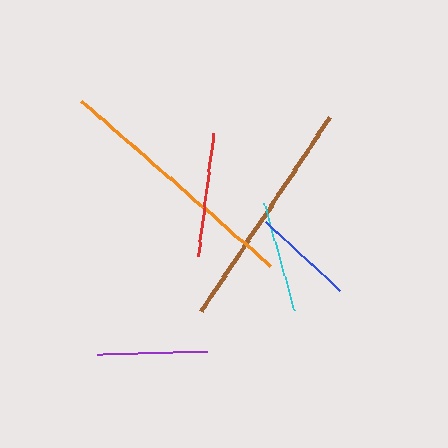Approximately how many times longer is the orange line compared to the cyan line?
The orange line is approximately 2.2 times the length of the cyan line.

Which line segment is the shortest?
The blue line is the shortest at approximately 101 pixels.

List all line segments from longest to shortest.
From longest to shortest: orange, brown, red, cyan, purple, blue.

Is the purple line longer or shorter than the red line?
The red line is longer than the purple line.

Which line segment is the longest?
The orange line is the longest at approximately 250 pixels.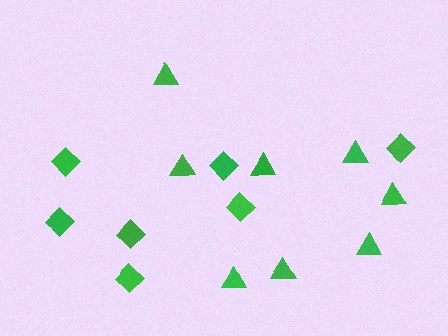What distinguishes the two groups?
There are 2 groups: one group of triangles (8) and one group of diamonds (7).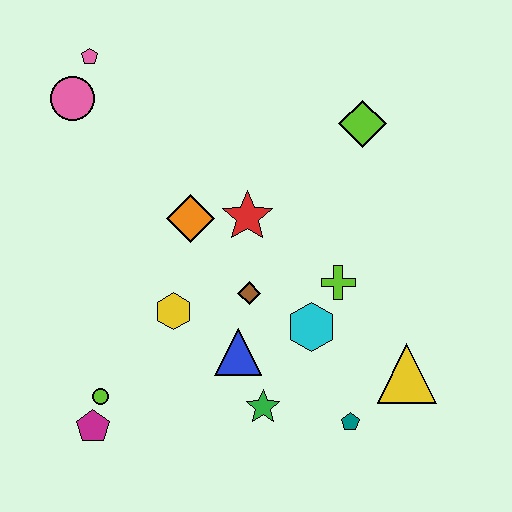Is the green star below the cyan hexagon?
Yes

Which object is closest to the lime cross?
The cyan hexagon is closest to the lime cross.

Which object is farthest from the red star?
The magenta pentagon is farthest from the red star.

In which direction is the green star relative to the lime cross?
The green star is below the lime cross.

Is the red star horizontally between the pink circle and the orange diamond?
No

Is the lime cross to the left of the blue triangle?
No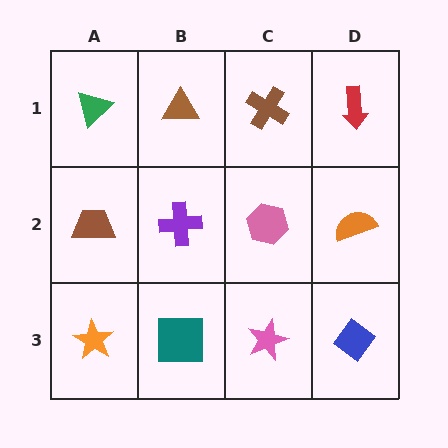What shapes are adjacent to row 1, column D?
An orange semicircle (row 2, column D), a brown cross (row 1, column C).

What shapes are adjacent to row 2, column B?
A brown triangle (row 1, column B), a teal square (row 3, column B), a brown trapezoid (row 2, column A), a pink hexagon (row 2, column C).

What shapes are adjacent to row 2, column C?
A brown cross (row 1, column C), a pink star (row 3, column C), a purple cross (row 2, column B), an orange semicircle (row 2, column D).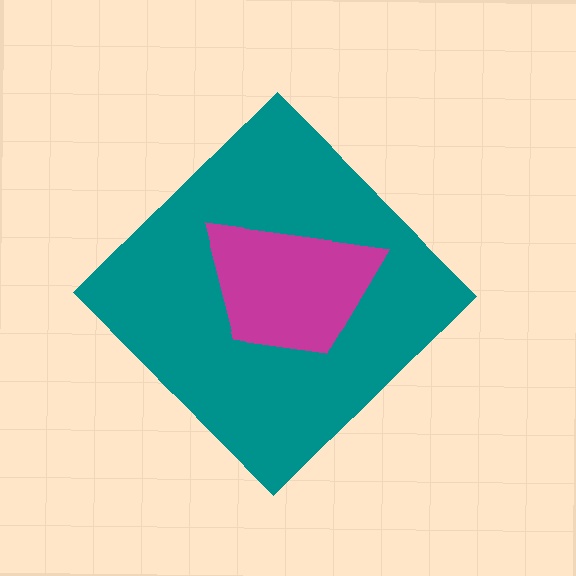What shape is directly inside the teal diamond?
The magenta trapezoid.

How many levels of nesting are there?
2.